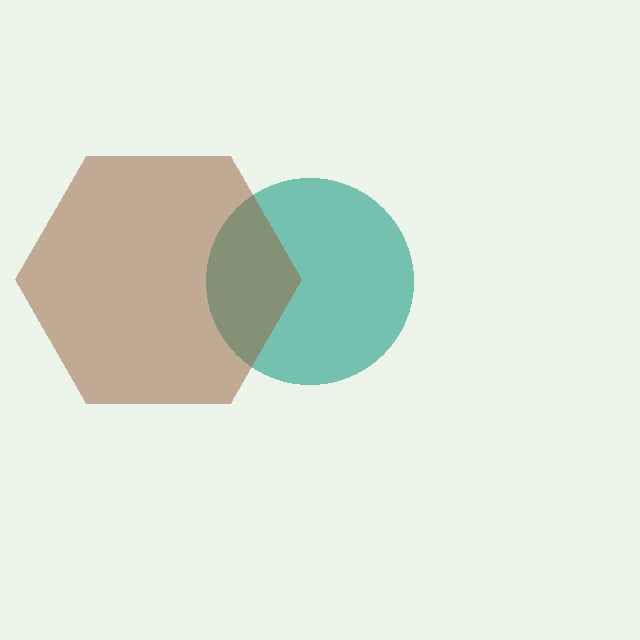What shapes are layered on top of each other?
The layered shapes are: a teal circle, a brown hexagon.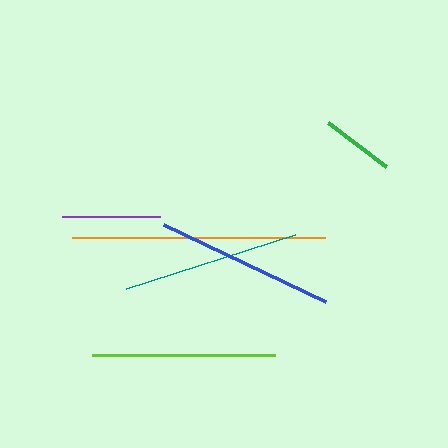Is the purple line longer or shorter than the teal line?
The teal line is longer than the purple line.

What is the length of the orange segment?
The orange segment is approximately 254 pixels long.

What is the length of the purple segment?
The purple segment is approximately 98 pixels long.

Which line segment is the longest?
The orange line is the longest at approximately 254 pixels.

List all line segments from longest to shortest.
From longest to shortest: orange, lime, blue, teal, purple, green.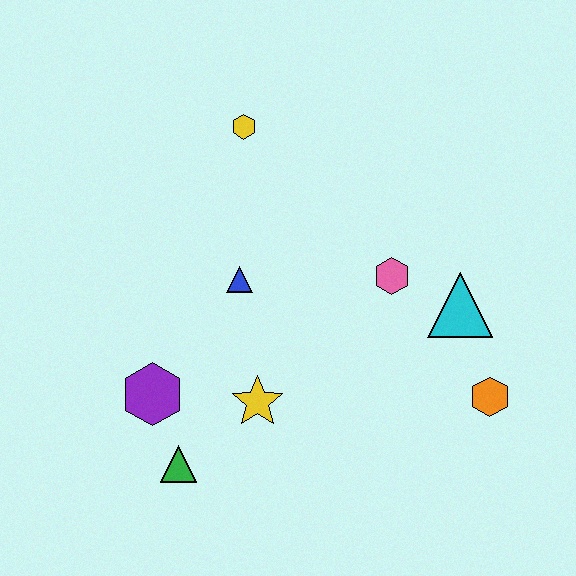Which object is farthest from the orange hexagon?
The yellow hexagon is farthest from the orange hexagon.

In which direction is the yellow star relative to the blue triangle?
The yellow star is below the blue triangle.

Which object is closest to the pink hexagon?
The cyan triangle is closest to the pink hexagon.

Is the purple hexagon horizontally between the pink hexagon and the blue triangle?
No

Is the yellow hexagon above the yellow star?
Yes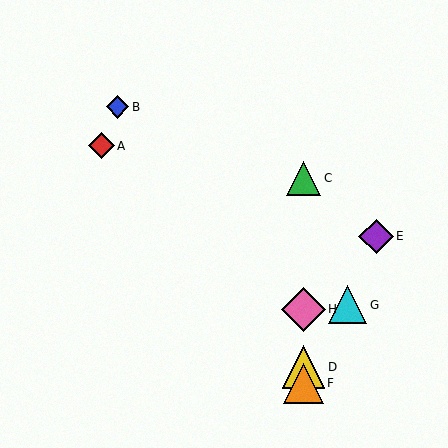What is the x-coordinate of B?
Object B is at x≈118.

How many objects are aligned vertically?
4 objects (C, D, F, H) are aligned vertically.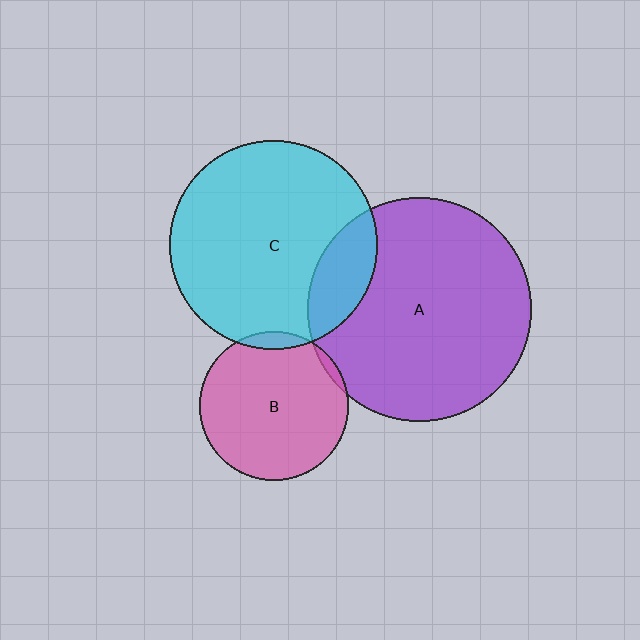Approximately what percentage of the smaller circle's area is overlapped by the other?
Approximately 5%.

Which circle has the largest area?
Circle A (purple).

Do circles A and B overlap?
Yes.